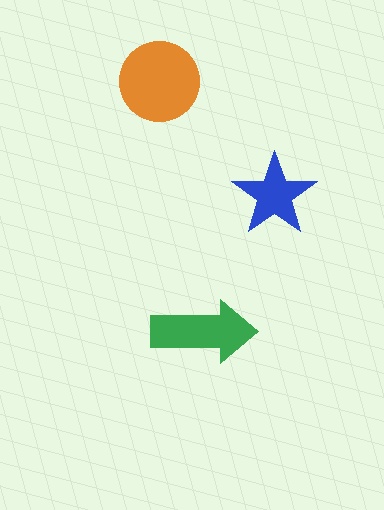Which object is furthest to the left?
The orange circle is leftmost.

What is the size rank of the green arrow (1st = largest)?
2nd.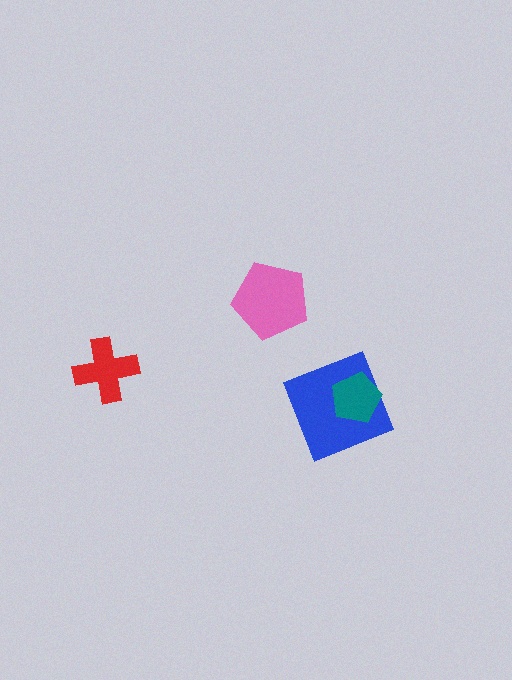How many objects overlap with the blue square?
1 object overlaps with the blue square.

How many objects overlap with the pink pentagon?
0 objects overlap with the pink pentagon.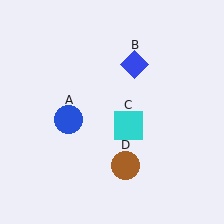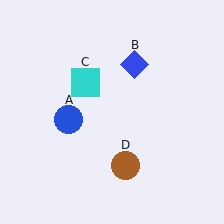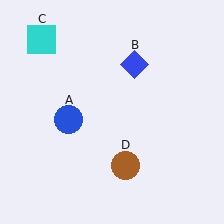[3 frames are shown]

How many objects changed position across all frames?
1 object changed position: cyan square (object C).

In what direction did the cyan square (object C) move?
The cyan square (object C) moved up and to the left.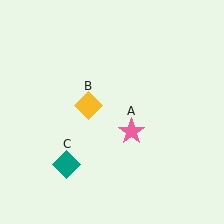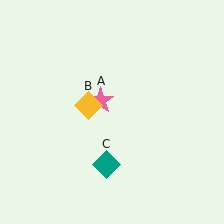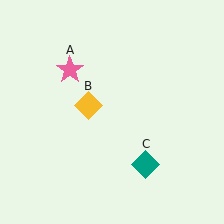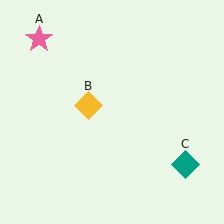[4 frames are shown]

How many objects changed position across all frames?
2 objects changed position: pink star (object A), teal diamond (object C).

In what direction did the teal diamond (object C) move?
The teal diamond (object C) moved right.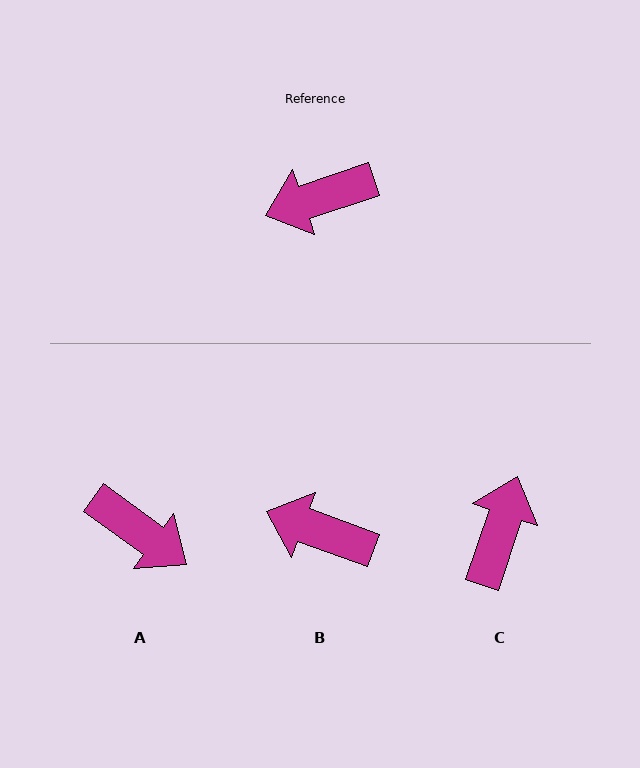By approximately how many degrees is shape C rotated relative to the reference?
Approximately 127 degrees clockwise.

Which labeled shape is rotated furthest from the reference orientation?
C, about 127 degrees away.